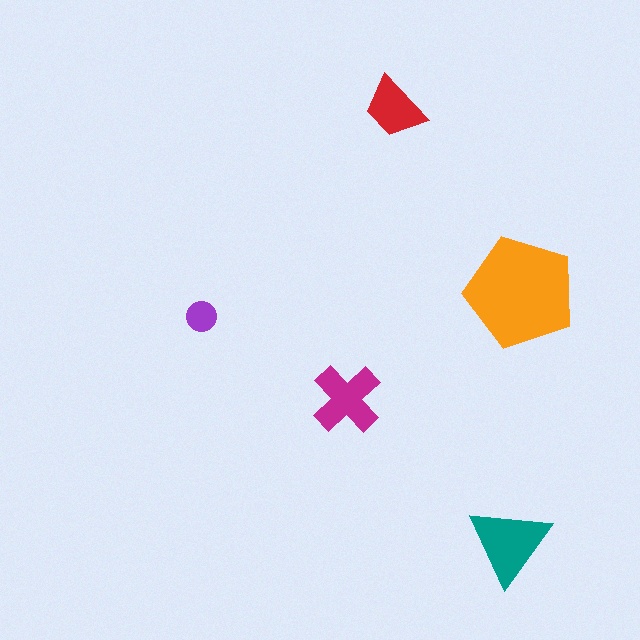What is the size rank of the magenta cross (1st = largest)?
3rd.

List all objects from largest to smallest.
The orange pentagon, the teal triangle, the magenta cross, the red trapezoid, the purple circle.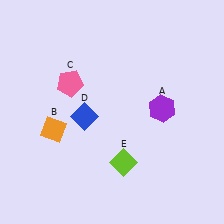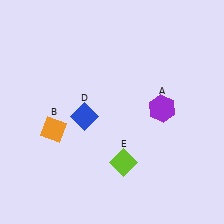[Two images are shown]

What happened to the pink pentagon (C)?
The pink pentagon (C) was removed in Image 2. It was in the top-left area of Image 1.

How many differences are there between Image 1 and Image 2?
There is 1 difference between the two images.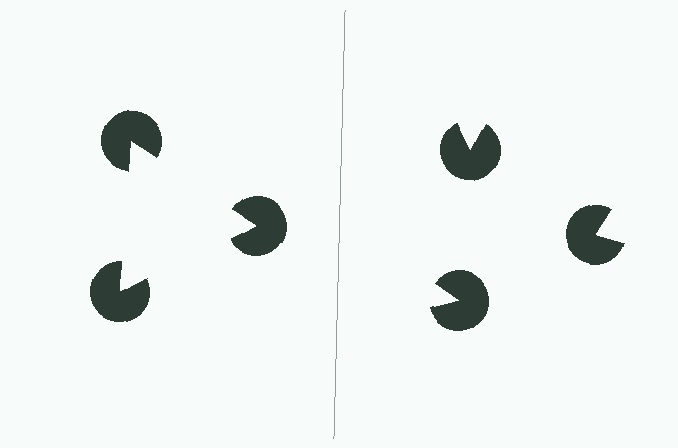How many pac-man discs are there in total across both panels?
6 — 3 on each side.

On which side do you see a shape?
An illusory triangle appears on the left side. On the right side the wedge cuts are rotated, so no coherent shape forms.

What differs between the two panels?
The pac-man discs are positioned identically on both sides; only the wedge orientations differ. On the left they align to a triangle; on the right they are misaligned.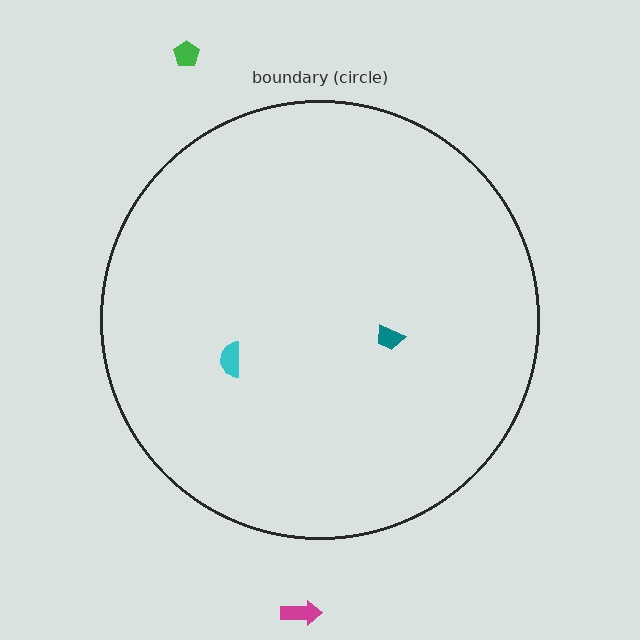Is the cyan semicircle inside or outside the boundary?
Inside.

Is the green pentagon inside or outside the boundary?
Outside.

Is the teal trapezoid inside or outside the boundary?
Inside.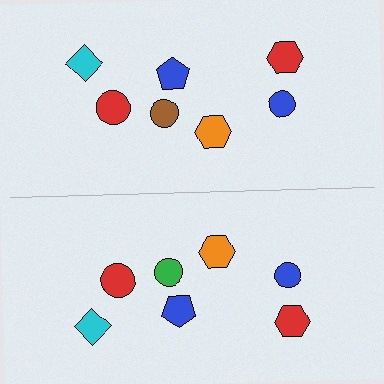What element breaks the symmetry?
The green circle on the bottom side breaks the symmetry — its mirror counterpart is brown.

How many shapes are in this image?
There are 14 shapes in this image.